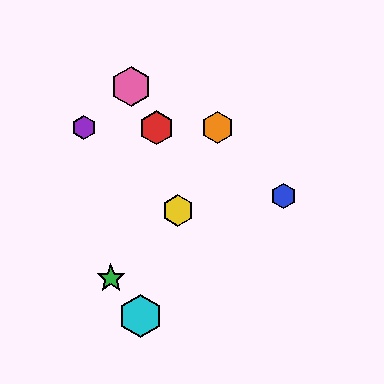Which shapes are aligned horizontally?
The red hexagon, the purple hexagon, the orange hexagon are aligned horizontally.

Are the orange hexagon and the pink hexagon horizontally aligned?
No, the orange hexagon is at y≈128 and the pink hexagon is at y≈86.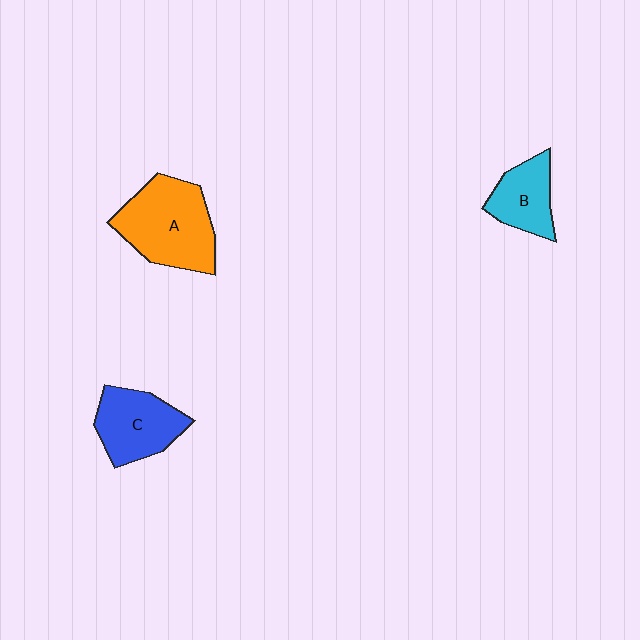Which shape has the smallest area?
Shape B (cyan).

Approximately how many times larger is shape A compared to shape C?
Approximately 1.4 times.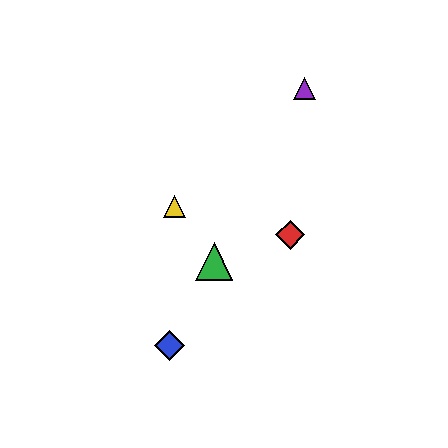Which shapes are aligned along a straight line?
The blue diamond, the green triangle, the purple triangle are aligned along a straight line.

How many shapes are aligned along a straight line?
3 shapes (the blue diamond, the green triangle, the purple triangle) are aligned along a straight line.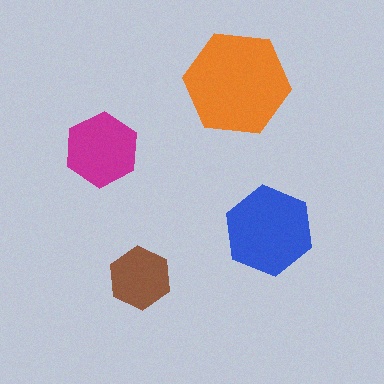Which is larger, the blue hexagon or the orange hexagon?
The orange one.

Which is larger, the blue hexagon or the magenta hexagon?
The blue one.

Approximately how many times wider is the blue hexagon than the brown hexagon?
About 1.5 times wider.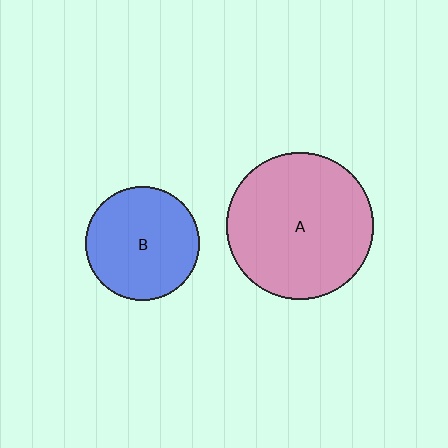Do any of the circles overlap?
No, none of the circles overlap.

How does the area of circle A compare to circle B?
Approximately 1.6 times.